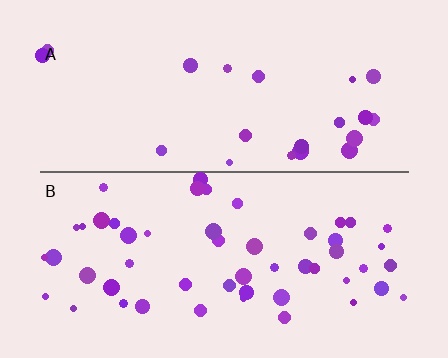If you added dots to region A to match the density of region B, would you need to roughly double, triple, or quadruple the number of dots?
Approximately double.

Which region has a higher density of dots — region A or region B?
B (the bottom).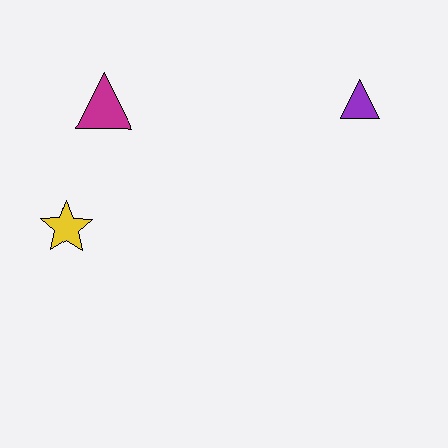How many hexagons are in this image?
There are no hexagons.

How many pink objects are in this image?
There are no pink objects.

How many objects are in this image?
There are 3 objects.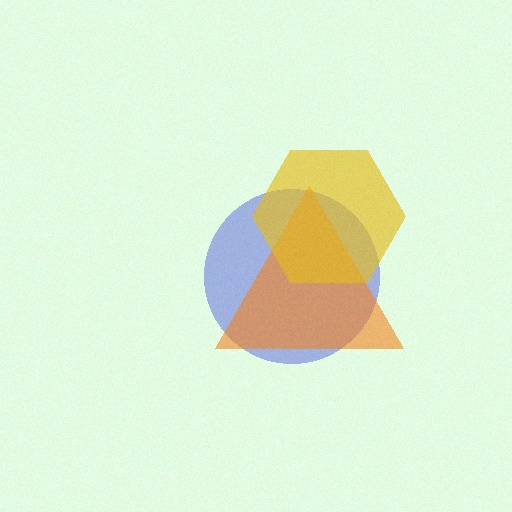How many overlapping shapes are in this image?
There are 3 overlapping shapes in the image.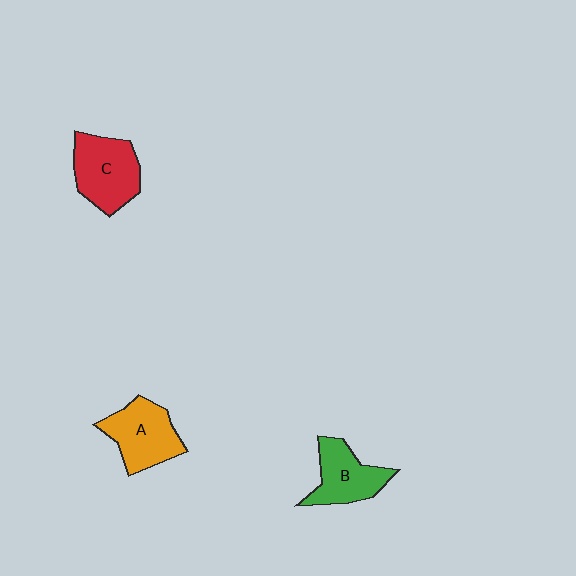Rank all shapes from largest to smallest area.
From largest to smallest: C (red), A (orange), B (green).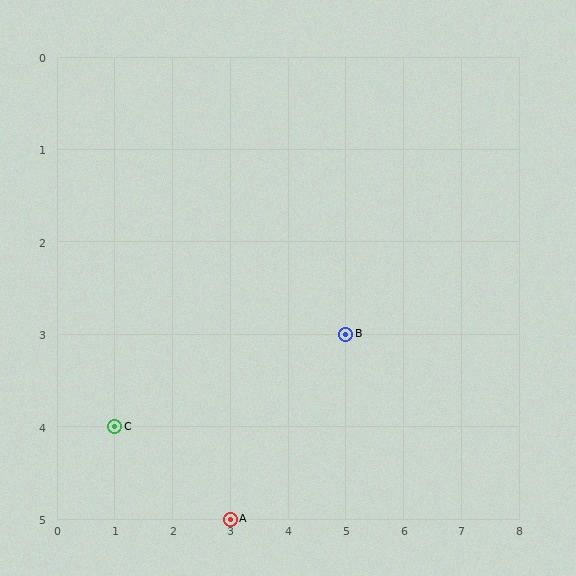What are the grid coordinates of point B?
Point B is at grid coordinates (5, 3).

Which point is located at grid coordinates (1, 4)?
Point C is at (1, 4).